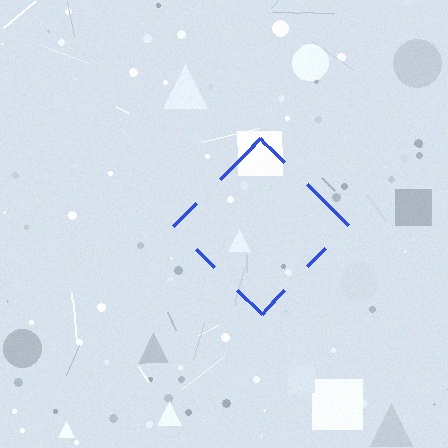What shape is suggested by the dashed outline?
The dashed outline suggests a diamond.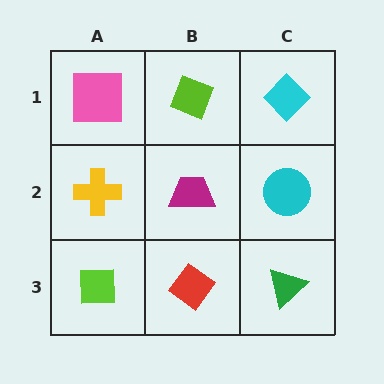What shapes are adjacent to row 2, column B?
A lime diamond (row 1, column B), a red diamond (row 3, column B), a yellow cross (row 2, column A), a cyan circle (row 2, column C).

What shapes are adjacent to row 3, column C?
A cyan circle (row 2, column C), a red diamond (row 3, column B).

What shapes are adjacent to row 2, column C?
A cyan diamond (row 1, column C), a green triangle (row 3, column C), a magenta trapezoid (row 2, column B).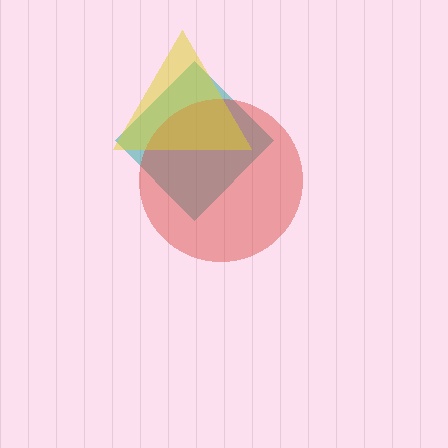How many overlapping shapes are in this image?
There are 3 overlapping shapes in the image.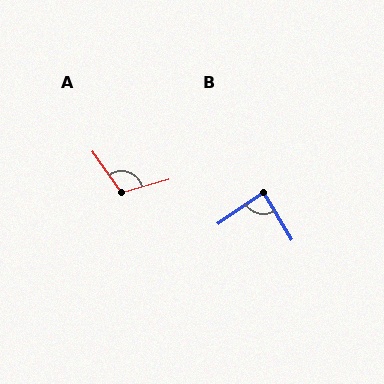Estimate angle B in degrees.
Approximately 86 degrees.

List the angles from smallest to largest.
B (86°), A (109°).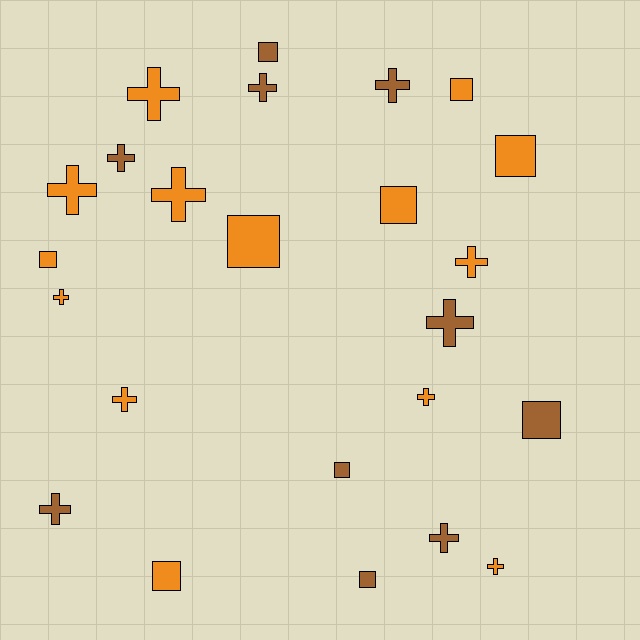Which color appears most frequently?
Orange, with 14 objects.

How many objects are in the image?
There are 24 objects.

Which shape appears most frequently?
Cross, with 14 objects.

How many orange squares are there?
There are 6 orange squares.